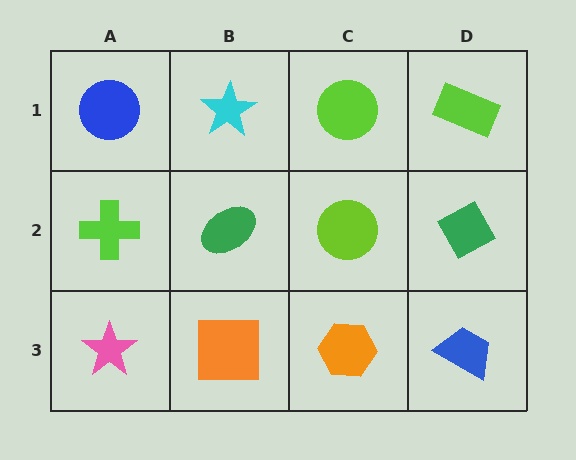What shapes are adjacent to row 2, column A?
A blue circle (row 1, column A), a pink star (row 3, column A), a green ellipse (row 2, column B).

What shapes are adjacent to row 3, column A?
A lime cross (row 2, column A), an orange square (row 3, column B).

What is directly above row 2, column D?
A lime rectangle.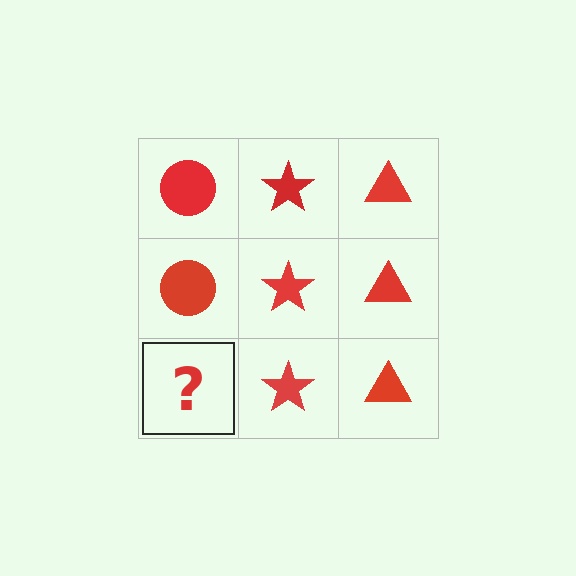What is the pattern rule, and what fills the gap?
The rule is that each column has a consistent shape. The gap should be filled with a red circle.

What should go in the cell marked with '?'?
The missing cell should contain a red circle.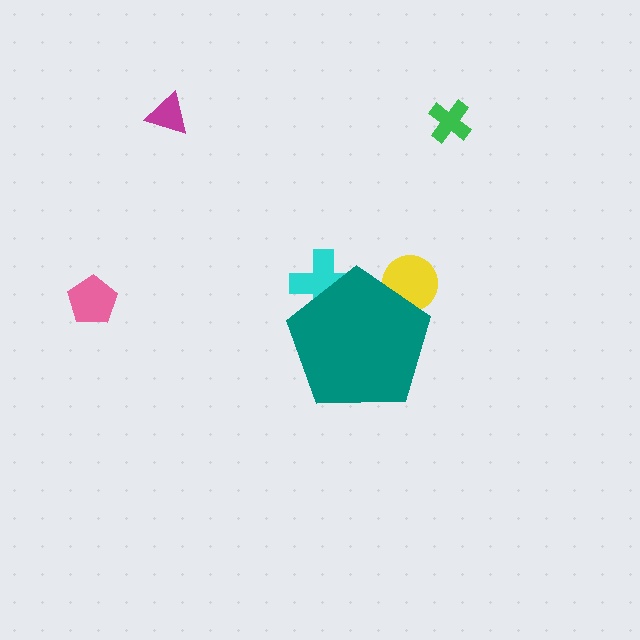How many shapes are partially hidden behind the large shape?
2 shapes are partially hidden.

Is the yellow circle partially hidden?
Yes, the yellow circle is partially hidden behind the teal pentagon.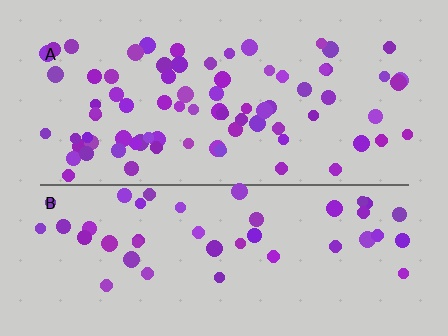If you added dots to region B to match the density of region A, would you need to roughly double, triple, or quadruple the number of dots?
Approximately double.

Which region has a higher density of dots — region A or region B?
A (the top).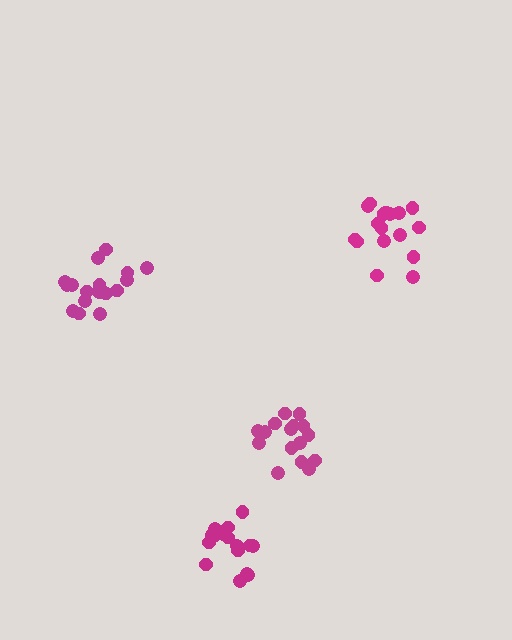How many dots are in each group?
Group 1: 16 dots, Group 2: 17 dots, Group 3: 17 dots, Group 4: 18 dots (68 total).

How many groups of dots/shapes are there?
There are 4 groups.